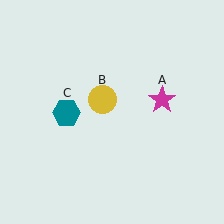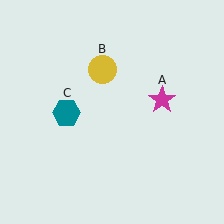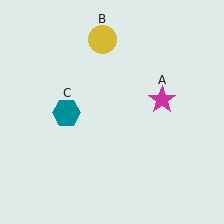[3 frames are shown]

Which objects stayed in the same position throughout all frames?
Magenta star (object A) and teal hexagon (object C) remained stationary.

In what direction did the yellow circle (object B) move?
The yellow circle (object B) moved up.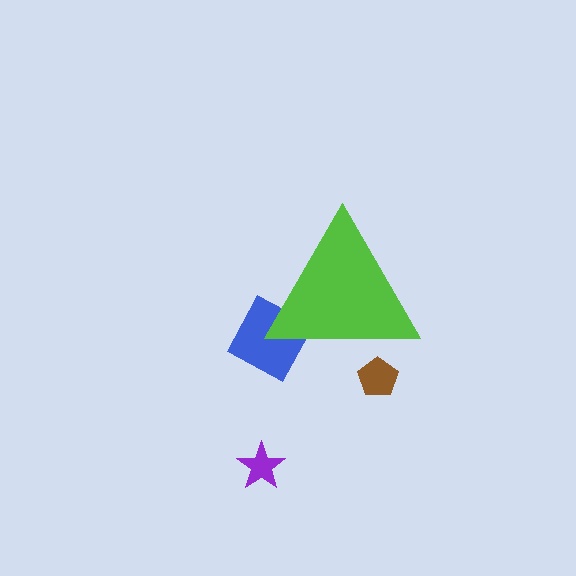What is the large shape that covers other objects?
A lime triangle.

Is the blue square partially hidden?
Yes, the blue square is partially hidden behind the lime triangle.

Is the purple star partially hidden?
No, the purple star is fully visible.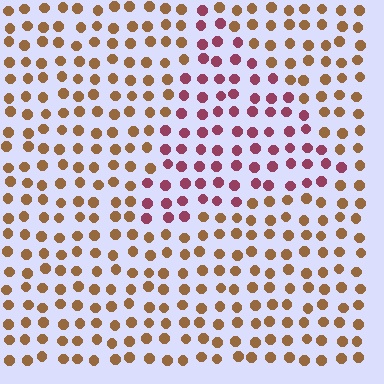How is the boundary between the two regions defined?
The boundary is defined purely by a slight shift in hue (about 51 degrees). Spacing, size, and orientation are identical on both sides.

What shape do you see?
I see a triangle.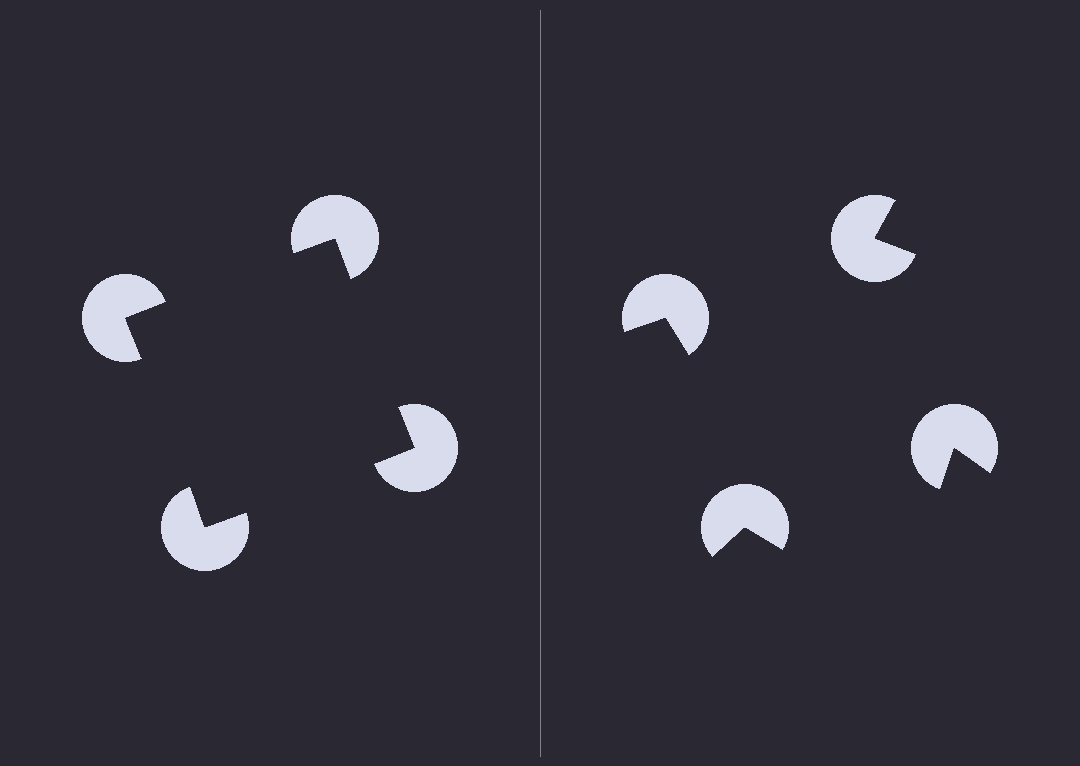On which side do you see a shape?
An illusory square appears on the left side. On the right side the wedge cuts are rotated, so no coherent shape forms.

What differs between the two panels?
The pac-man discs are positioned identically on both sides; only the wedge orientations differ. On the left they align to a square; on the right they are misaligned.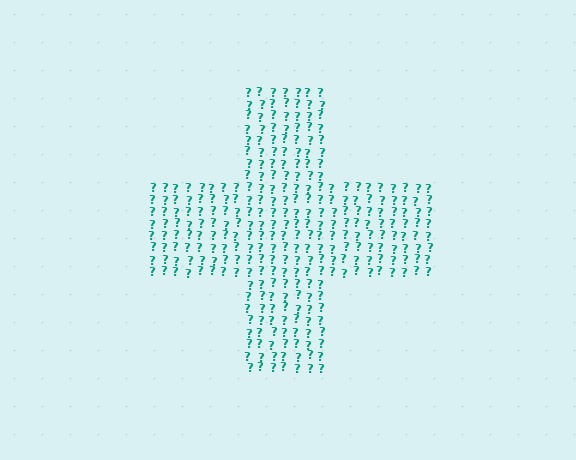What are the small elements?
The small elements are question marks.